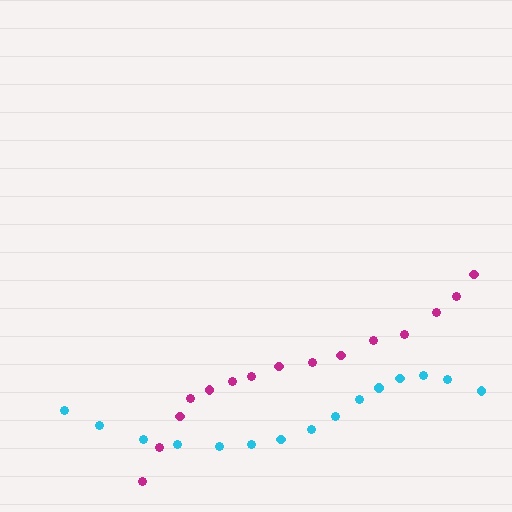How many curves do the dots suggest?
There are 2 distinct paths.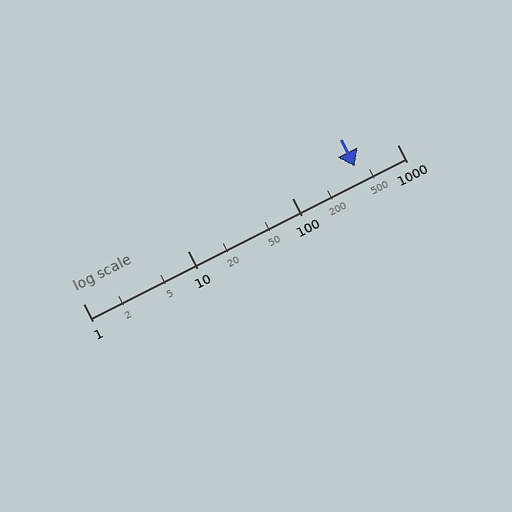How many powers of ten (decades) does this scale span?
The scale spans 3 decades, from 1 to 1000.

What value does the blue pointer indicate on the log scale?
The pointer indicates approximately 390.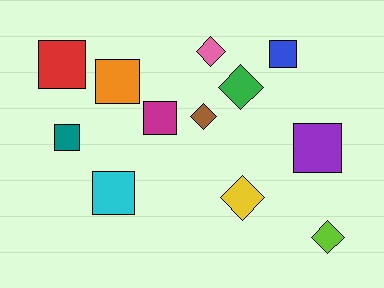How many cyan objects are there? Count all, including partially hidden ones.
There is 1 cyan object.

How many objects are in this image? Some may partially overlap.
There are 12 objects.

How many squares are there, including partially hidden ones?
There are 7 squares.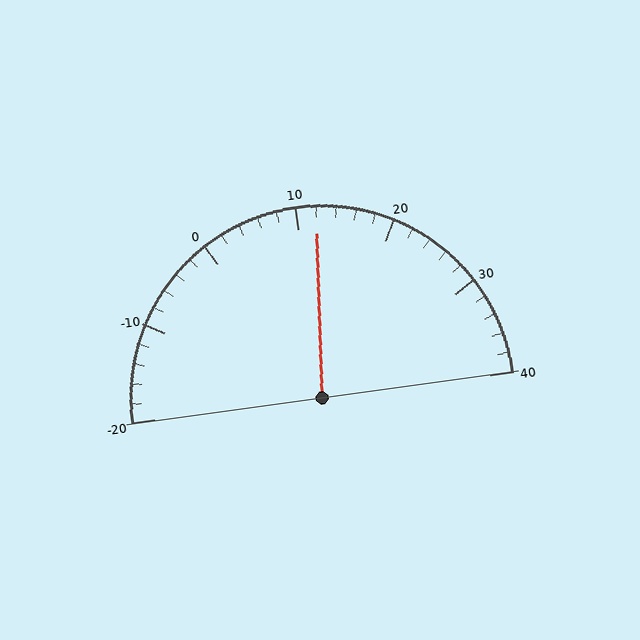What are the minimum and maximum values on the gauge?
The gauge ranges from -20 to 40.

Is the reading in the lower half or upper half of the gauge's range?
The reading is in the upper half of the range (-20 to 40).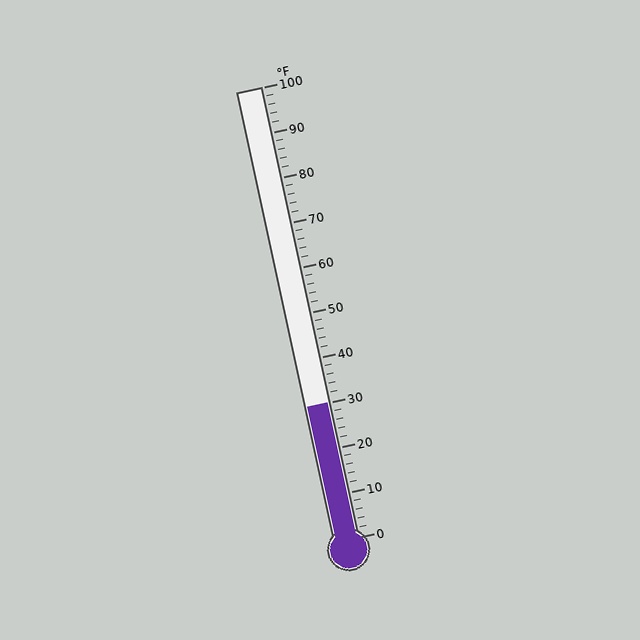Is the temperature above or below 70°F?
The temperature is below 70°F.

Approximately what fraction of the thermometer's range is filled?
The thermometer is filled to approximately 30% of its range.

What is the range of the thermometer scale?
The thermometer scale ranges from 0°F to 100°F.